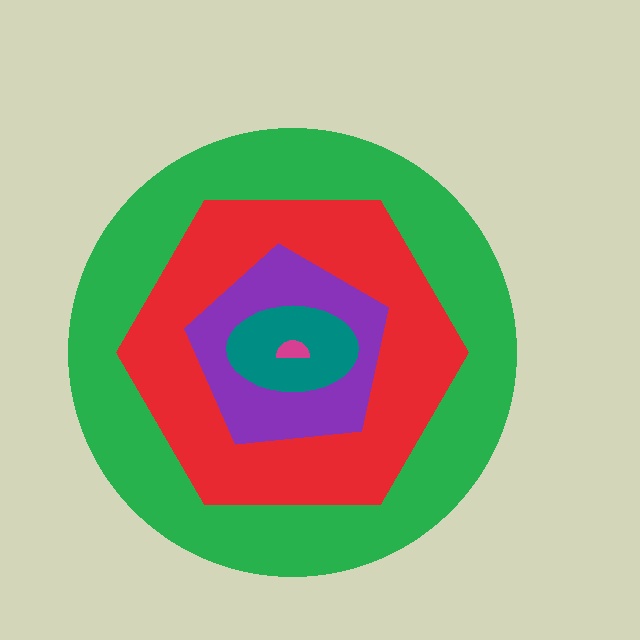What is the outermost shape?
The green circle.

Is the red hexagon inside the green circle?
Yes.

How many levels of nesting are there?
5.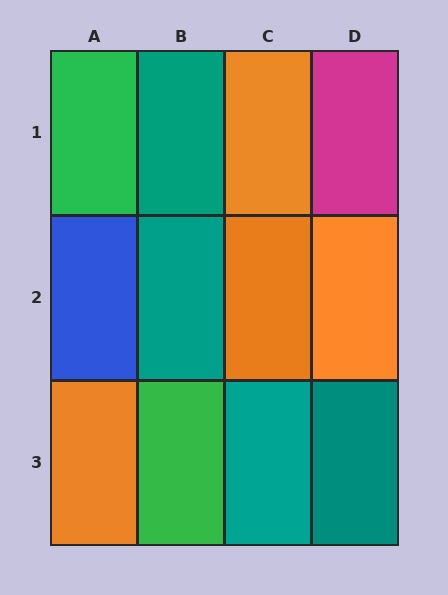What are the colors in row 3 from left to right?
Orange, green, teal, teal.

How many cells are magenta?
1 cell is magenta.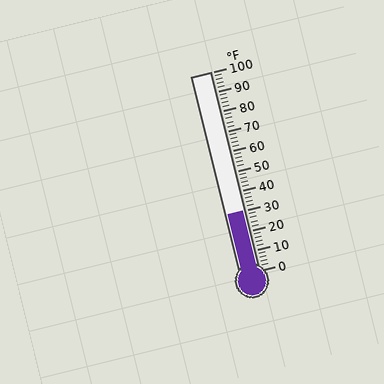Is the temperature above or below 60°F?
The temperature is below 60°F.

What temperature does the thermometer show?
The thermometer shows approximately 30°F.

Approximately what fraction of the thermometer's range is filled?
The thermometer is filled to approximately 30% of its range.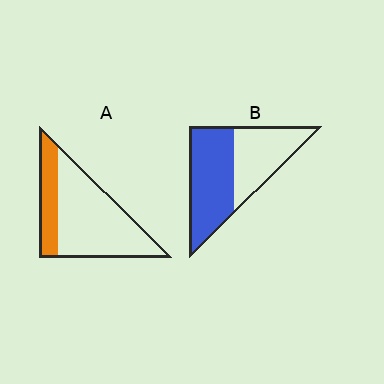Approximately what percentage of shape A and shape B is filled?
A is approximately 25% and B is approximately 55%.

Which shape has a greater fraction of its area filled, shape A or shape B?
Shape B.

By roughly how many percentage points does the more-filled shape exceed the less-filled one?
By roughly 30 percentage points (B over A).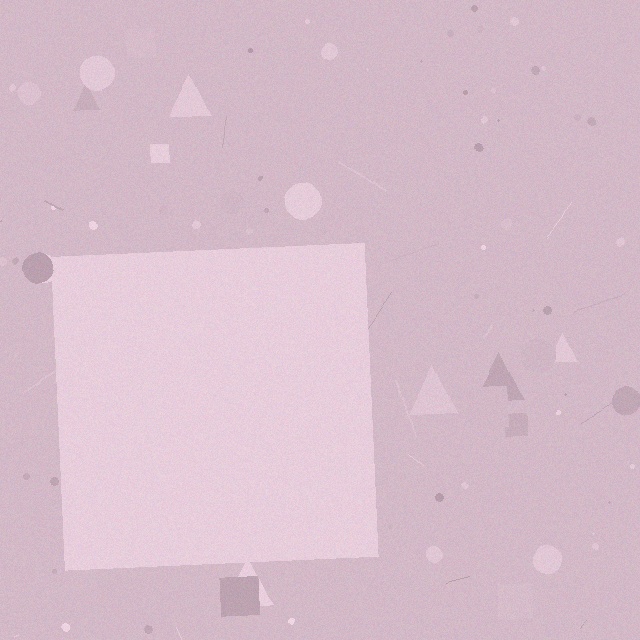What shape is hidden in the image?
A square is hidden in the image.